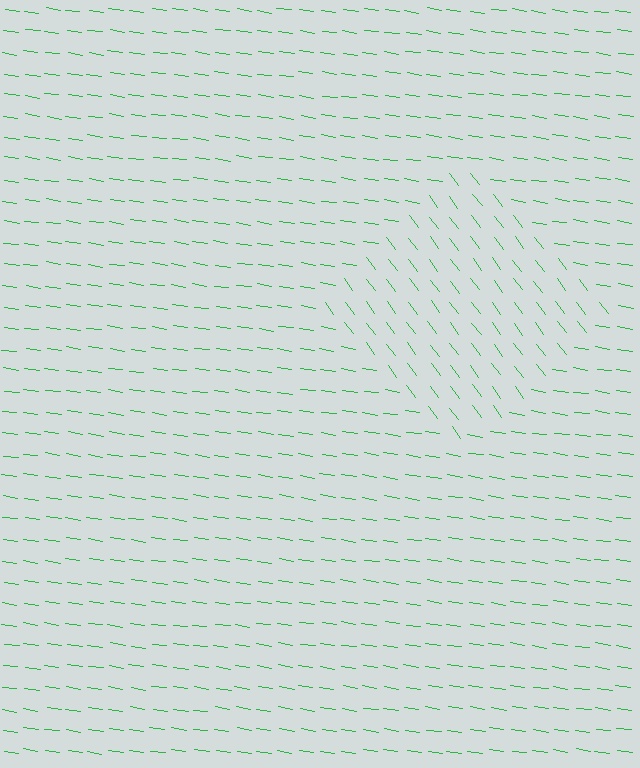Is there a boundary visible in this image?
Yes, there is a texture boundary formed by a change in line orientation.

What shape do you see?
I see a diamond.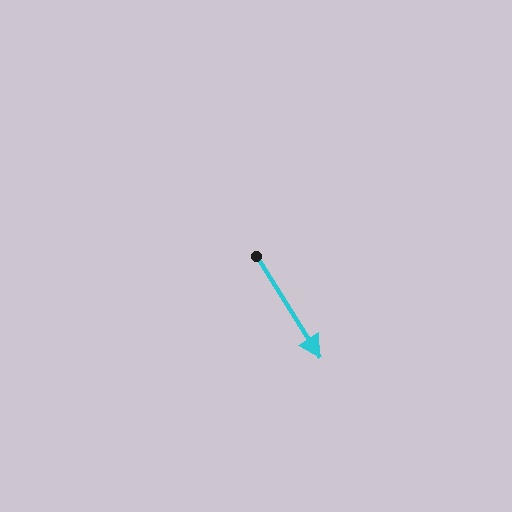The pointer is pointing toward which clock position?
Roughly 5 o'clock.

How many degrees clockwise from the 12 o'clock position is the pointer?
Approximately 148 degrees.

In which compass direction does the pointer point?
Southeast.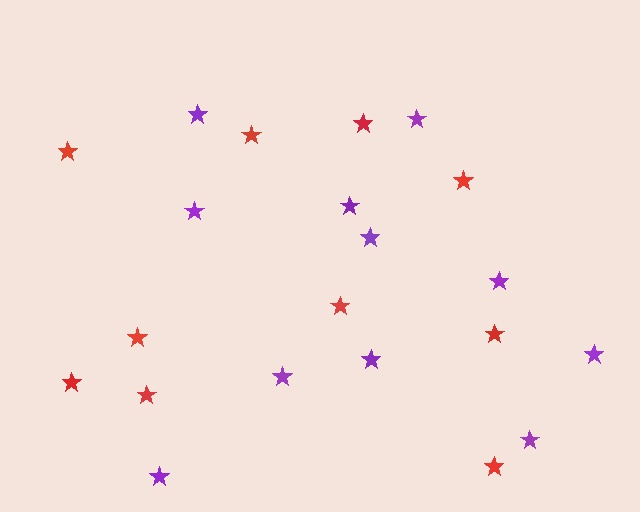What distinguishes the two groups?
There are 2 groups: one group of purple stars (11) and one group of red stars (10).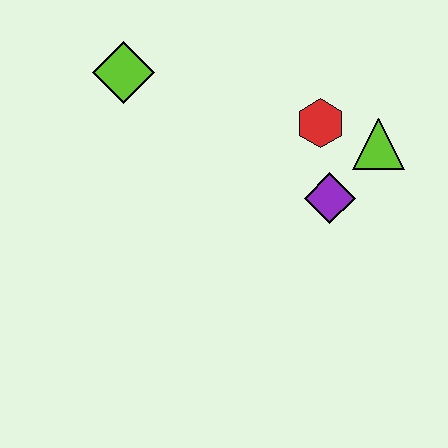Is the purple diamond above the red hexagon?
No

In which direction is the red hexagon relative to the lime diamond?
The red hexagon is to the right of the lime diamond.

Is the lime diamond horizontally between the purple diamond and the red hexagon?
No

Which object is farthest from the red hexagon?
The lime diamond is farthest from the red hexagon.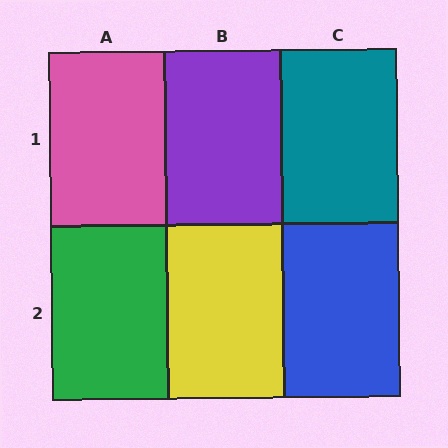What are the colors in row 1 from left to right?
Pink, purple, teal.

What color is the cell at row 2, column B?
Yellow.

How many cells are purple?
1 cell is purple.